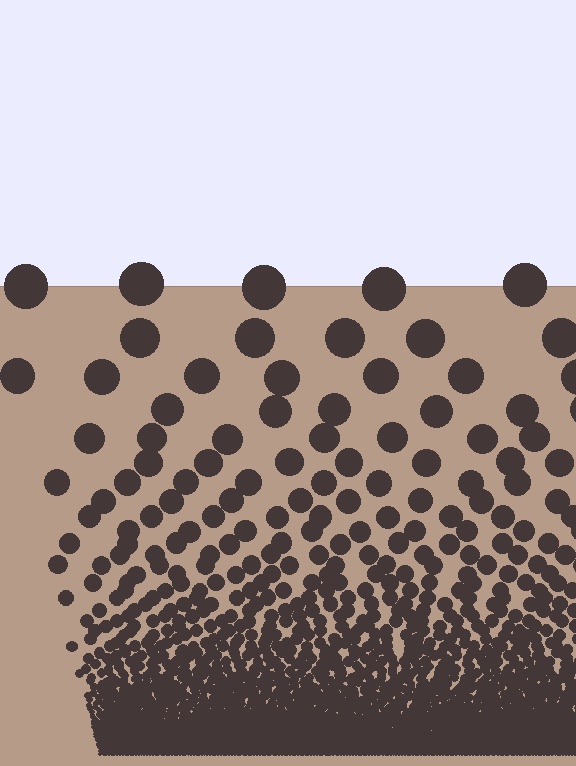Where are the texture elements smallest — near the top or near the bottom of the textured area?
Near the bottom.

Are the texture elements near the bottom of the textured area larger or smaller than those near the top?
Smaller. The gradient is inverted — elements near the bottom are smaller and denser.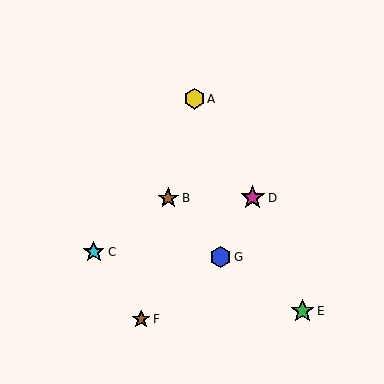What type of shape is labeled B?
Shape B is a brown star.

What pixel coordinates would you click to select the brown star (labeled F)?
Click at (141, 319) to select the brown star F.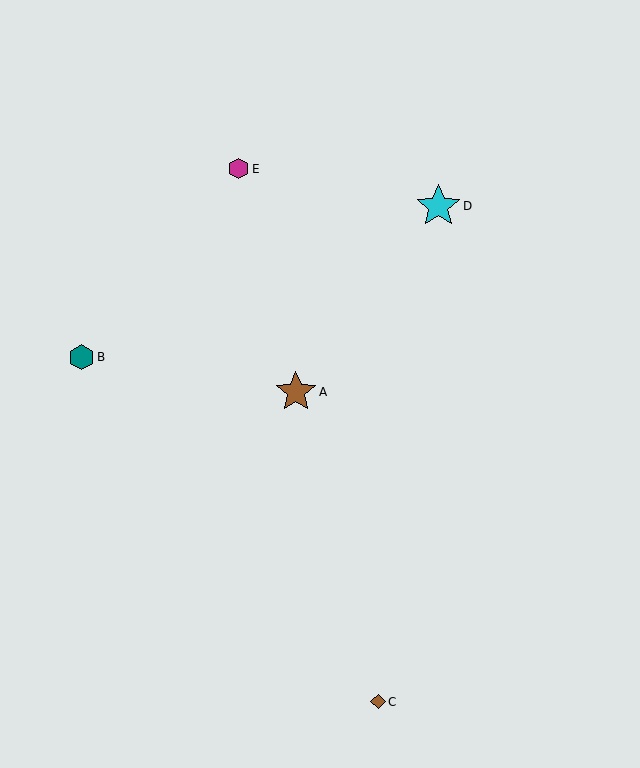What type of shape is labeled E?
Shape E is a magenta hexagon.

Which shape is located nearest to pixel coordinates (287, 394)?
The brown star (labeled A) at (296, 392) is nearest to that location.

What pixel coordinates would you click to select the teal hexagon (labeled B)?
Click at (82, 357) to select the teal hexagon B.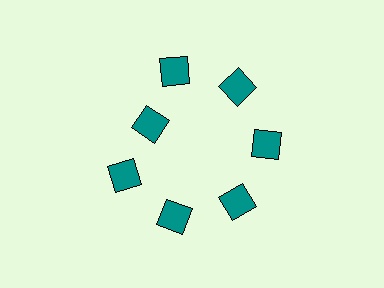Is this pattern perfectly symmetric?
No. The 7 teal squares are arranged in a ring, but one element near the 10 o'clock position is pulled inward toward the center, breaking the 7-fold rotational symmetry.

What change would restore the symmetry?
The symmetry would be restored by moving it outward, back onto the ring so that all 7 squares sit at equal angles and equal distance from the center.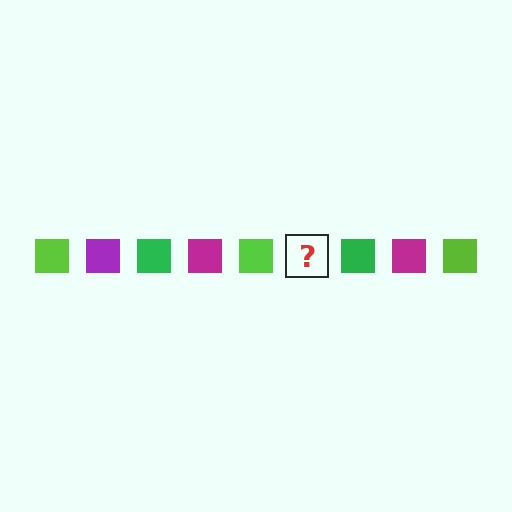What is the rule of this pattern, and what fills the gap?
The rule is that the pattern cycles through lime, purple, green, magenta squares. The gap should be filled with a purple square.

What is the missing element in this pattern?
The missing element is a purple square.